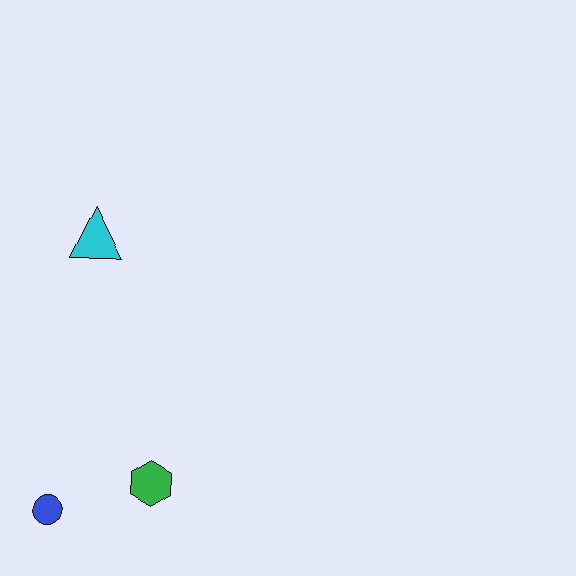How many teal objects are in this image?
There are no teal objects.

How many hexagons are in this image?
There is 1 hexagon.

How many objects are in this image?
There are 3 objects.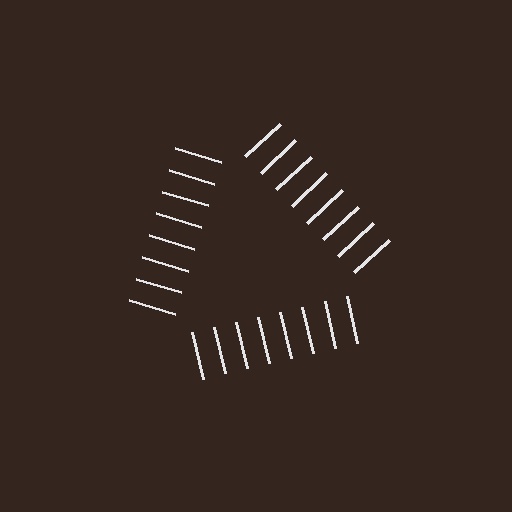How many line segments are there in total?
24 — 8 along each of the 3 edges.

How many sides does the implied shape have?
3 sides — the line-ends trace a triangle.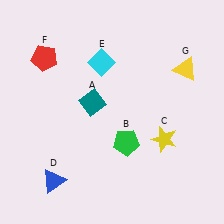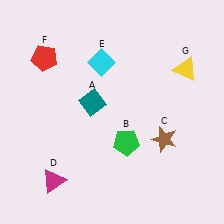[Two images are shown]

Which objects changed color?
C changed from yellow to brown. D changed from blue to magenta.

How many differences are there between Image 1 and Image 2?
There are 2 differences between the two images.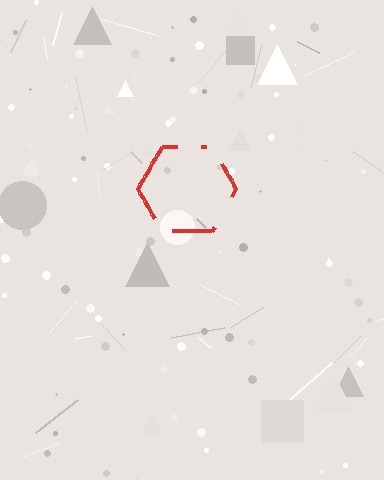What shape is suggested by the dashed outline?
The dashed outline suggests a hexagon.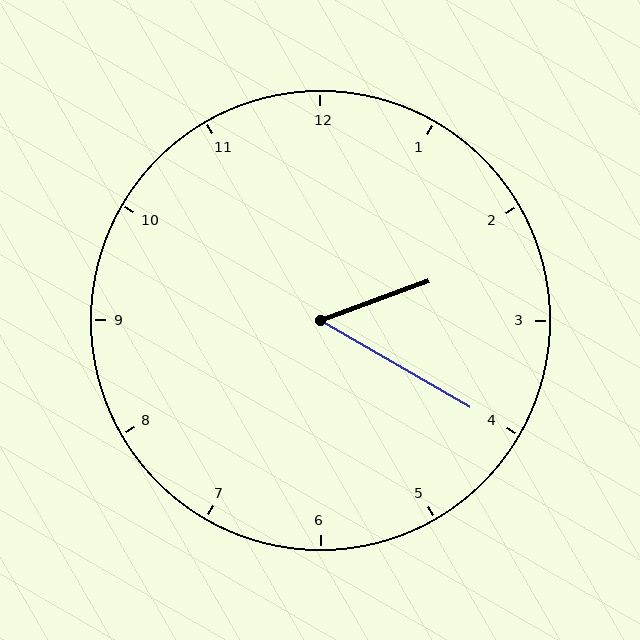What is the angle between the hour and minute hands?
Approximately 50 degrees.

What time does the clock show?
2:20.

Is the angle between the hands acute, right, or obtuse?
It is acute.